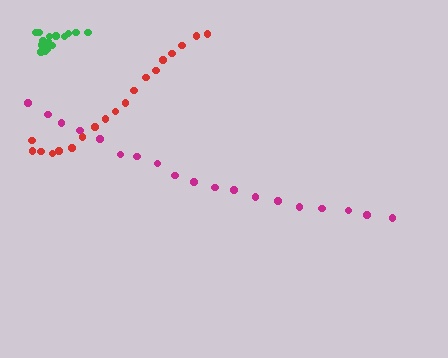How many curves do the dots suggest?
There are 3 distinct paths.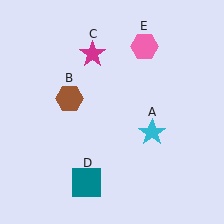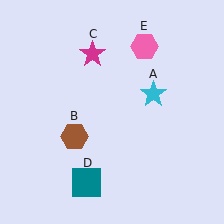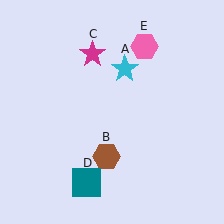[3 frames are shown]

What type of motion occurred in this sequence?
The cyan star (object A), brown hexagon (object B) rotated counterclockwise around the center of the scene.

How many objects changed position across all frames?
2 objects changed position: cyan star (object A), brown hexagon (object B).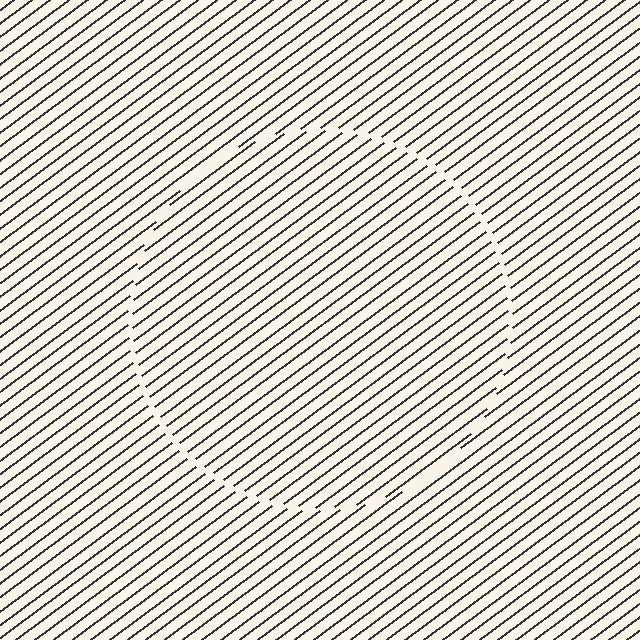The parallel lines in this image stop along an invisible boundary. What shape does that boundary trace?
An illusory circle. The interior of the shape contains the same grating, shifted by half a period — the contour is defined by the phase discontinuity where line-ends from the inner and outer gratings abut.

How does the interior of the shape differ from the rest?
The interior of the shape contains the same grating, shifted by half a period — the contour is defined by the phase discontinuity where line-ends from the inner and outer gratings abut.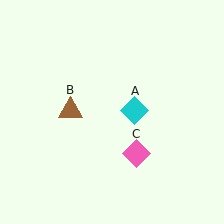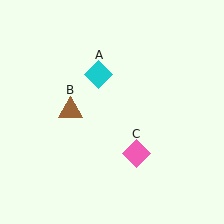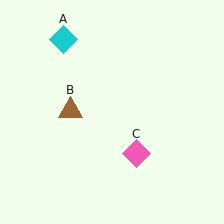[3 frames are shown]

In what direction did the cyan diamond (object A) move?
The cyan diamond (object A) moved up and to the left.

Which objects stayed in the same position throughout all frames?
Brown triangle (object B) and pink diamond (object C) remained stationary.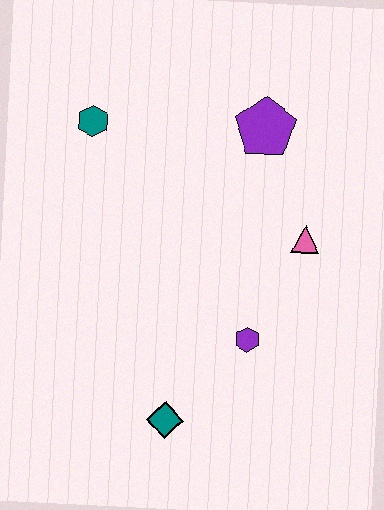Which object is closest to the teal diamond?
The purple hexagon is closest to the teal diamond.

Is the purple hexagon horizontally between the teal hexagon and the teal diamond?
No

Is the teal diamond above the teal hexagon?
No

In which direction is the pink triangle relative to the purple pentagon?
The pink triangle is below the purple pentagon.